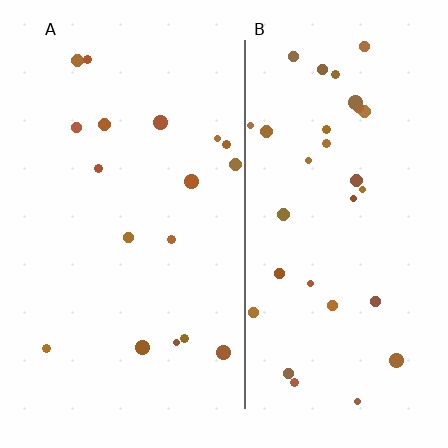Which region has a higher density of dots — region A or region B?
B (the right).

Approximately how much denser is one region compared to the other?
Approximately 1.9× — region B over region A.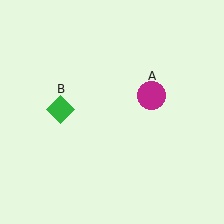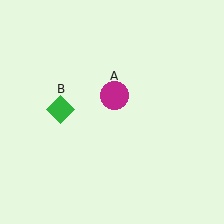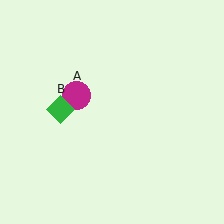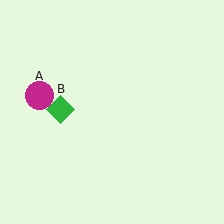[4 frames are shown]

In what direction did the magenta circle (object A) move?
The magenta circle (object A) moved left.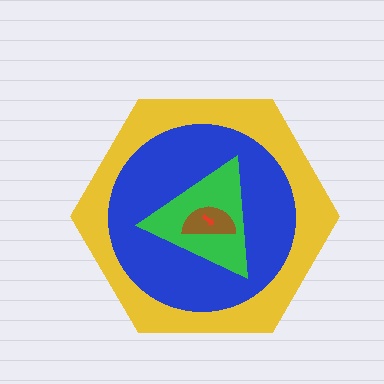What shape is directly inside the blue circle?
The green triangle.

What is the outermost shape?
The yellow hexagon.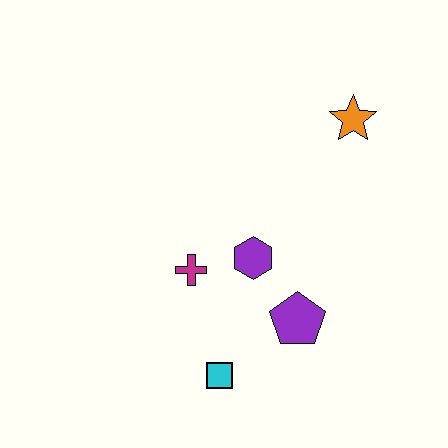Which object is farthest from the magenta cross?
The orange star is farthest from the magenta cross.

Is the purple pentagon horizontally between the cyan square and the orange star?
Yes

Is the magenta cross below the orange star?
Yes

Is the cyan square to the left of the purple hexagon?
Yes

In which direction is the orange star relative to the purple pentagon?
The orange star is above the purple pentagon.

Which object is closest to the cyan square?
The purple pentagon is closest to the cyan square.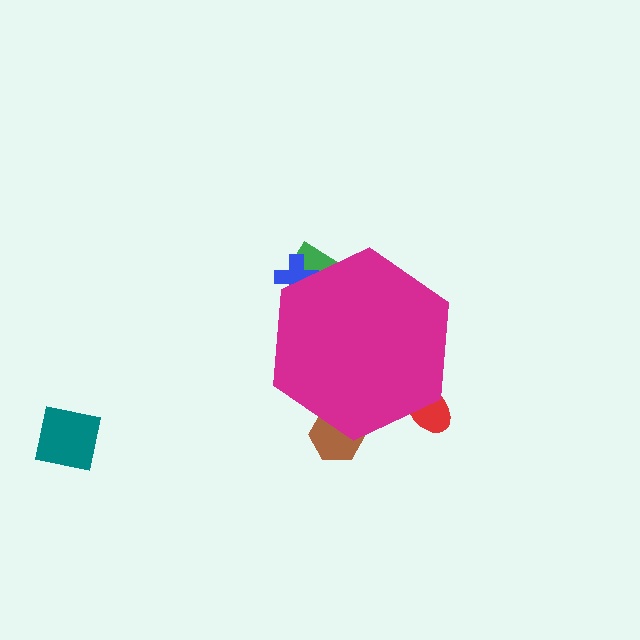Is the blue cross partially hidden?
Yes, the blue cross is partially hidden behind the magenta hexagon.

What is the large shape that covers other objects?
A magenta hexagon.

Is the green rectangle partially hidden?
Yes, the green rectangle is partially hidden behind the magenta hexagon.